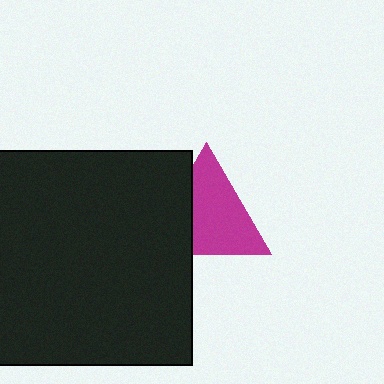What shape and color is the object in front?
The object in front is a black square.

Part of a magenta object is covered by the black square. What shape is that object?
It is a triangle.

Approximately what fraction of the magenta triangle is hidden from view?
Roughly 32% of the magenta triangle is hidden behind the black square.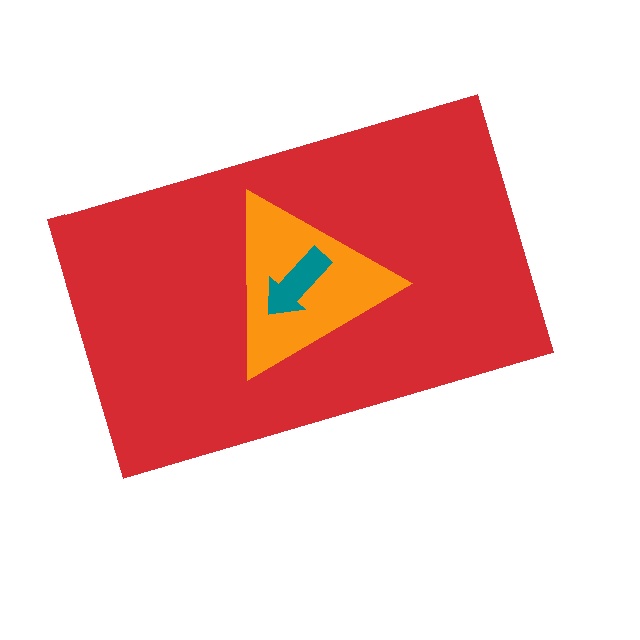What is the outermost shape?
The red rectangle.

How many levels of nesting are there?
3.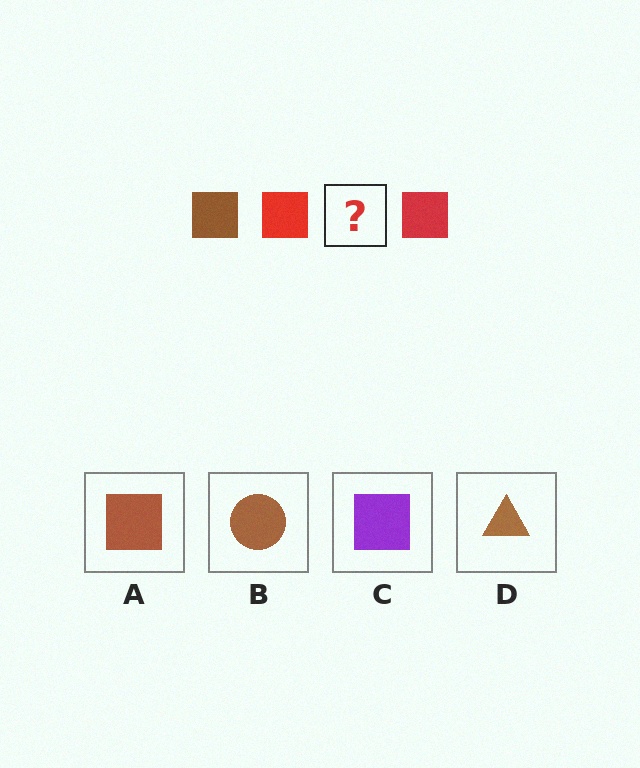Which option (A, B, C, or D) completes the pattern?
A.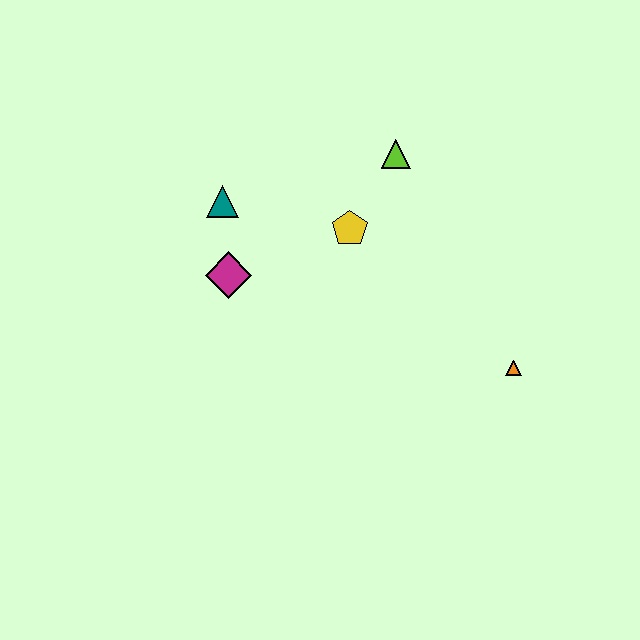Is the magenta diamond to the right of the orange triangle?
No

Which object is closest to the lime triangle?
The yellow pentagon is closest to the lime triangle.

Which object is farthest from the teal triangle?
The orange triangle is farthest from the teal triangle.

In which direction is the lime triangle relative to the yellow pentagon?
The lime triangle is above the yellow pentagon.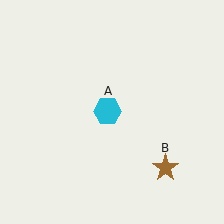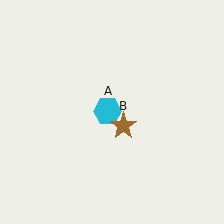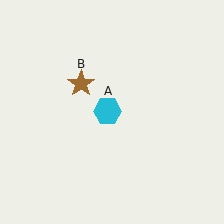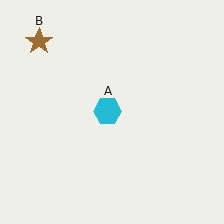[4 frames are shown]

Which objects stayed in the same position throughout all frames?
Cyan hexagon (object A) remained stationary.